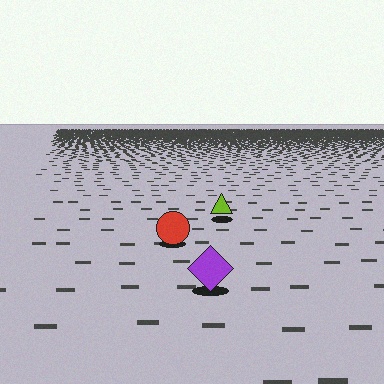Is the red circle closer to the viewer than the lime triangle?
Yes. The red circle is closer — you can tell from the texture gradient: the ground texture is coarser near it.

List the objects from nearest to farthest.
From nearest to farthest: the purple diamond, the red circle, the lime triangle.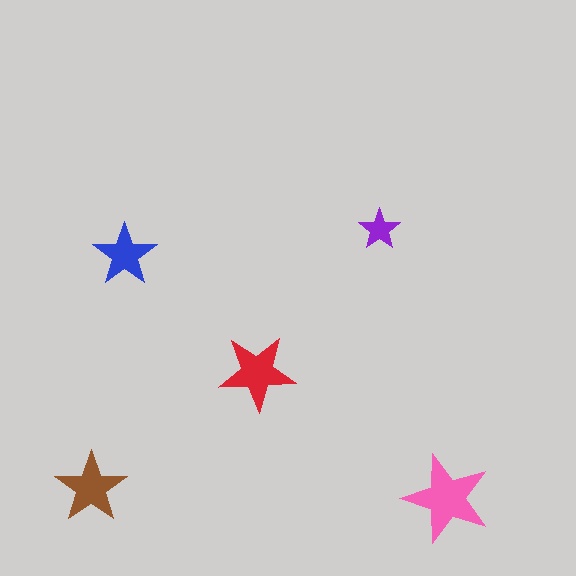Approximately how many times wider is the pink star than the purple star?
About 2 times wider.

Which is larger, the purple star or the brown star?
The brown one.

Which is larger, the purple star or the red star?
The red one.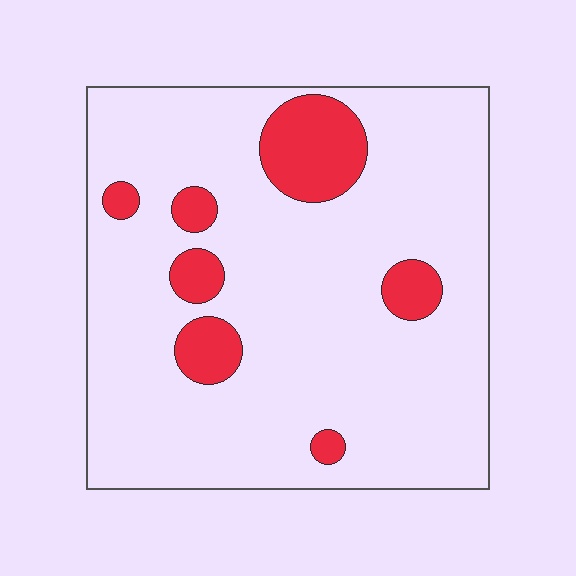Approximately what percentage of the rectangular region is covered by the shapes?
Approximately 15%.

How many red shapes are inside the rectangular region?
7.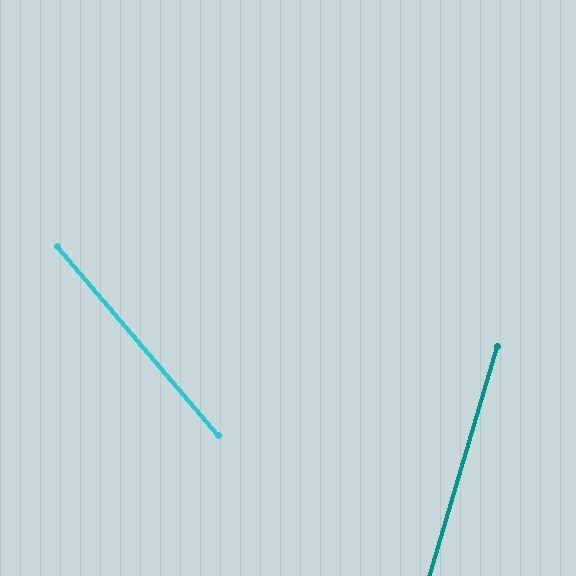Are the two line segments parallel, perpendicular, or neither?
Neither parallel nor perpendicular — they differ by about 57°.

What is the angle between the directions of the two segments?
Approximately 57 degrees.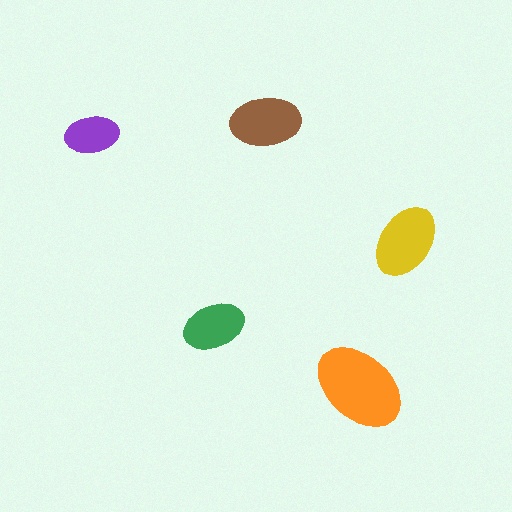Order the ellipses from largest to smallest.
the orange one, the yellow one, the brown one, the green one, the purple one.